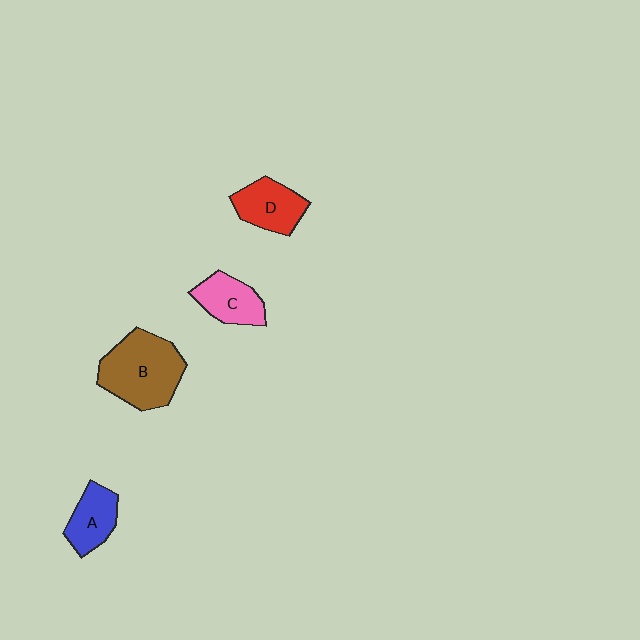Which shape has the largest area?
Shape B (brown).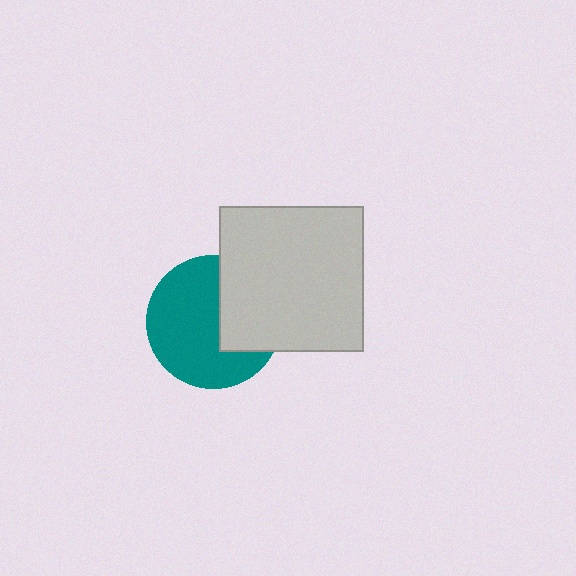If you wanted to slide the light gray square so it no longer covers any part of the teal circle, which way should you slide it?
Slide it right — that is the most direct way to separate the two shapes.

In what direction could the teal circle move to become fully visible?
The teal circle could move left. That would shift it out from behind the light gray square entirely.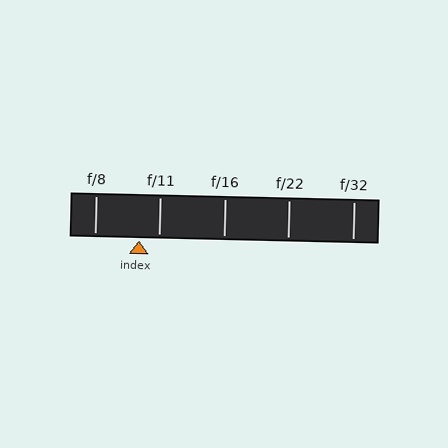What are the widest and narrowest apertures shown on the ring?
The widest aperture shown is f/8 and the narrowest is f/32.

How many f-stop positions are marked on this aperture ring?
There are 5 f-stop positions marked.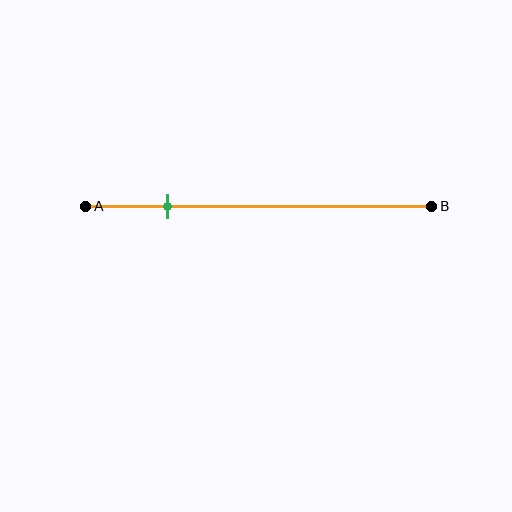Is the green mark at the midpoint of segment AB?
No, the mark is at about 25% from A, not at the 50% midpoint.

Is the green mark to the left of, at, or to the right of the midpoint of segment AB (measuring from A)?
The green mark is to the left of the midpoint of segment AB.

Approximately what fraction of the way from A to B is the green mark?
The green mark is approximately 25% of the way from A to B.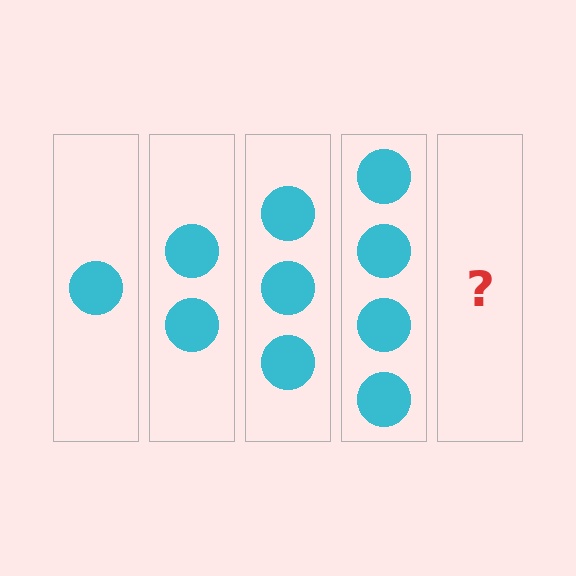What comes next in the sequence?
The next element should be 5 circles.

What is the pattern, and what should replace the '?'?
The pattern is that each step adds one more circle. The '?' should be 5 circles.